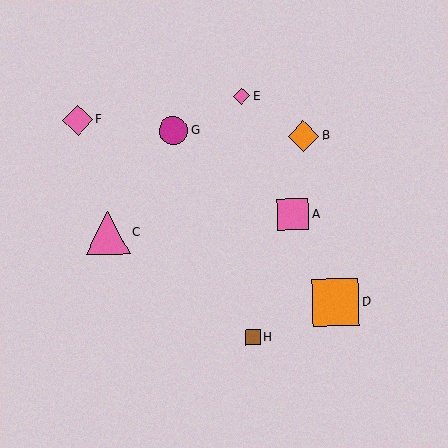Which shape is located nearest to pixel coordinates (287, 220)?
The pink square (labeled A) at (293, 214) is nearest to that location.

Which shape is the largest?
The orange square (labeled D) is the largest.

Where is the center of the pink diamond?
The center of the pink diamond is at (241, 96).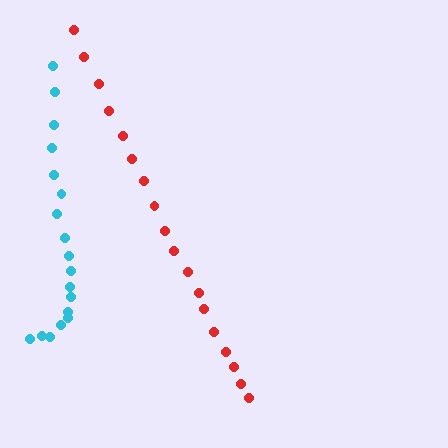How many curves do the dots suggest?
There are 2 distinct paths.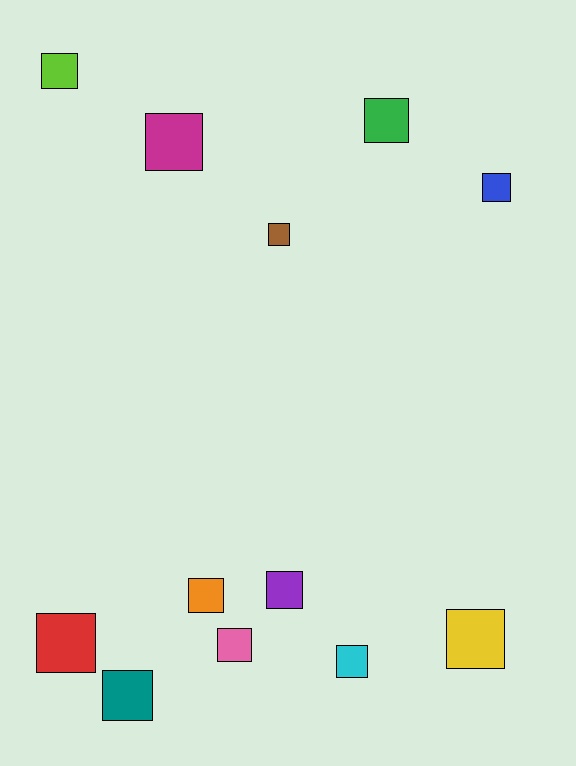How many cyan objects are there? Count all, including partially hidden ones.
There is 1 cyan object.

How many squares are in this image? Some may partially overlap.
There are 12 squares.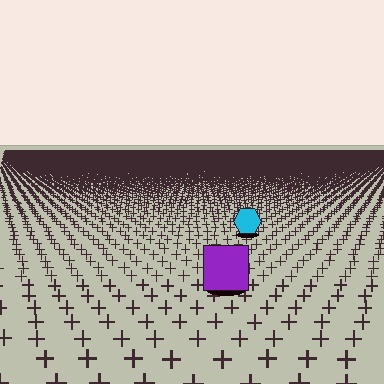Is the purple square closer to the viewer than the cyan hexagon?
Yes. The purple square is closer — you can tell from the texture gradient: the ground texture is coarser near it.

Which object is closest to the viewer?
The purple square is closest. The texture marks near it are larger and more spread out.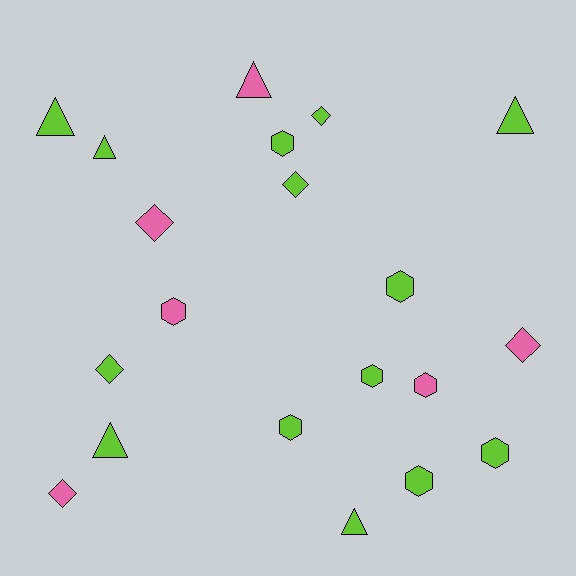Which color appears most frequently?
Lime, with 14 objects.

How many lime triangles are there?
There are 5 lime triangles.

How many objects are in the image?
There are 20 objects.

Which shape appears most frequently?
Hexagon, with 8 objects.